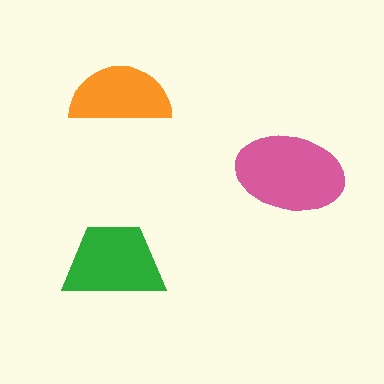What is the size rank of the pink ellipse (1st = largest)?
1st.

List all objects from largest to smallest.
The pink ellipse, the green trapezoid, the orange semicircle.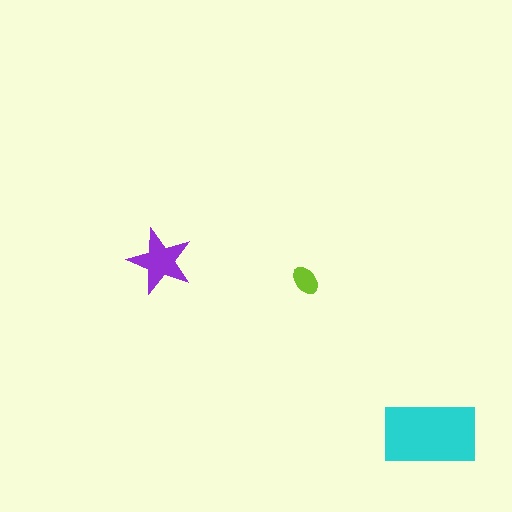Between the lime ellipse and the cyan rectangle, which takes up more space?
The cyan rectangle.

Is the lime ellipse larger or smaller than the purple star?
Smaller.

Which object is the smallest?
The lime ellipse.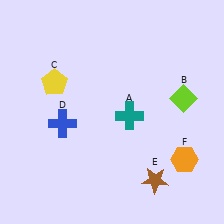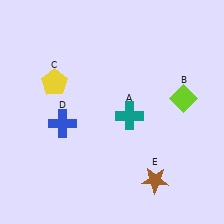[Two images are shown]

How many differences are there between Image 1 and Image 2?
There is 1 difference between the two images.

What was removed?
The orange hexagon (F) was removed in Image 2.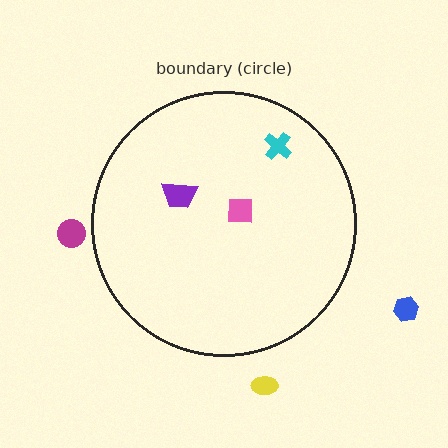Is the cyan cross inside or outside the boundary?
Inside.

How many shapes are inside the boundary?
3 inside, 3 outside.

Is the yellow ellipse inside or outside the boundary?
Outside.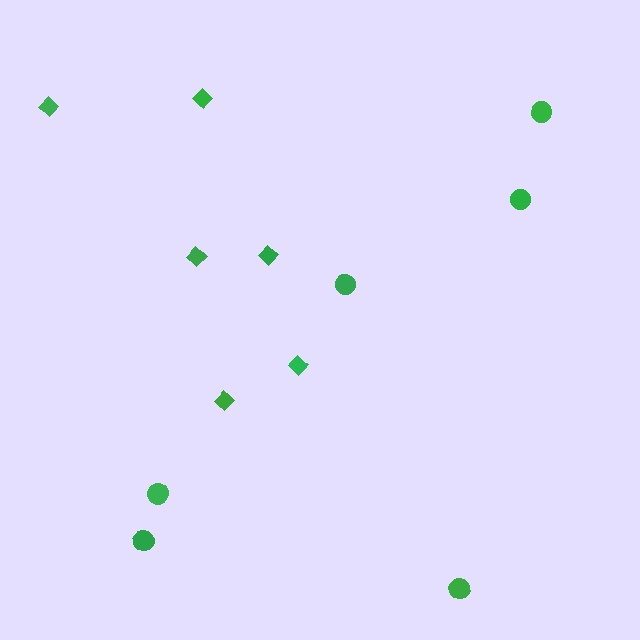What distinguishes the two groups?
There are 2 groups: one group of circles (6) and one group of diamonds (6).